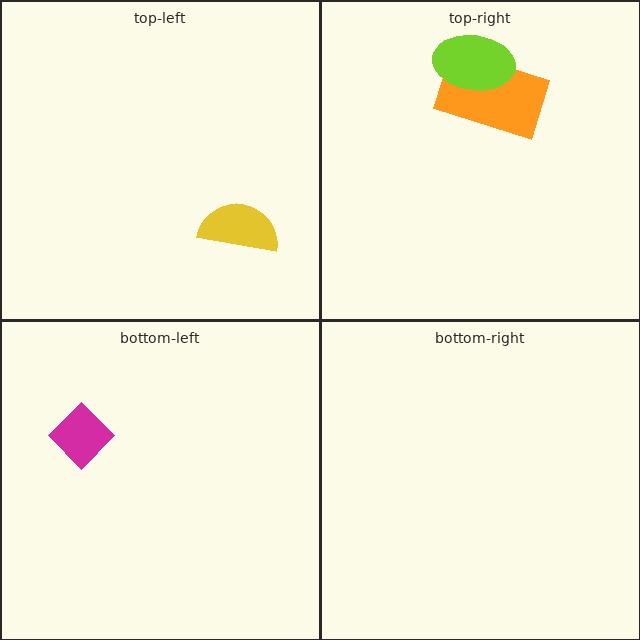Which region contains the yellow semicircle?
The top-left region.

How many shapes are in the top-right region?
2.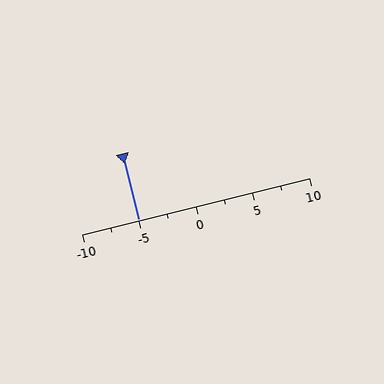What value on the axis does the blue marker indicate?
The marker indicates approximately -5.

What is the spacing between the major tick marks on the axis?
The major ticks are spaced 5 apart.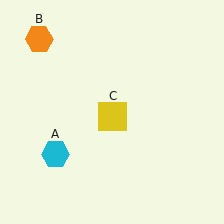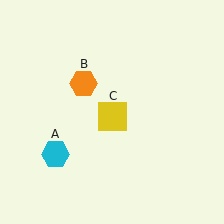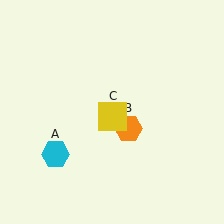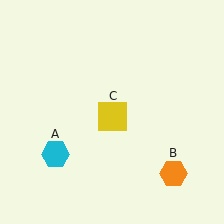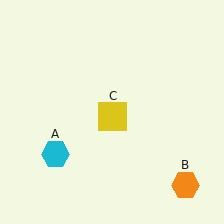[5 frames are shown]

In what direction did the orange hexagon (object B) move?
The orange hexagon (object B) moved down and to the right.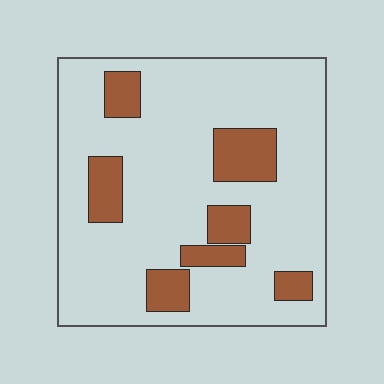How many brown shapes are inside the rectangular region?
7.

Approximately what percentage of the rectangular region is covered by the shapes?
Approximately 20%.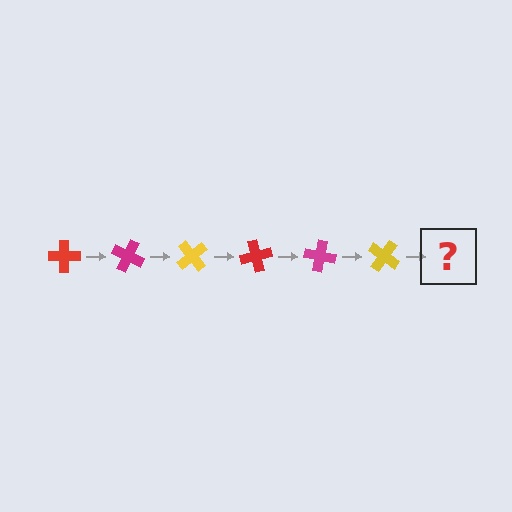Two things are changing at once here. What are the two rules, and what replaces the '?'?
The two rules are that it rotates 25 degrees each step and the color cycles through red, magenta, and yellow. The '?' should be a red cross, rotated 150 degrees from the start.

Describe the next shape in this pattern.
It should be a red cross, rotated 150 degrees from the start.